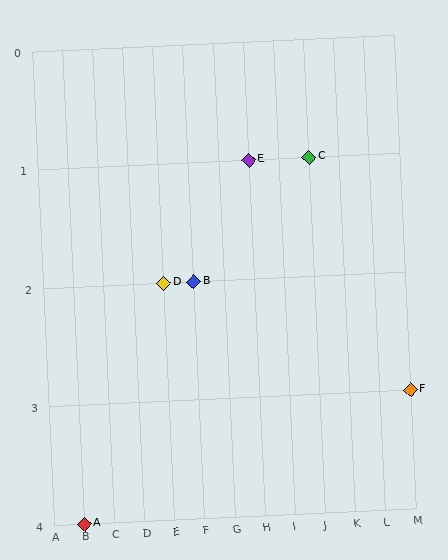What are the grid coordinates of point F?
Point F is at grid coordinates (M, 3).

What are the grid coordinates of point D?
Point D is at grid coordinates (E, 2).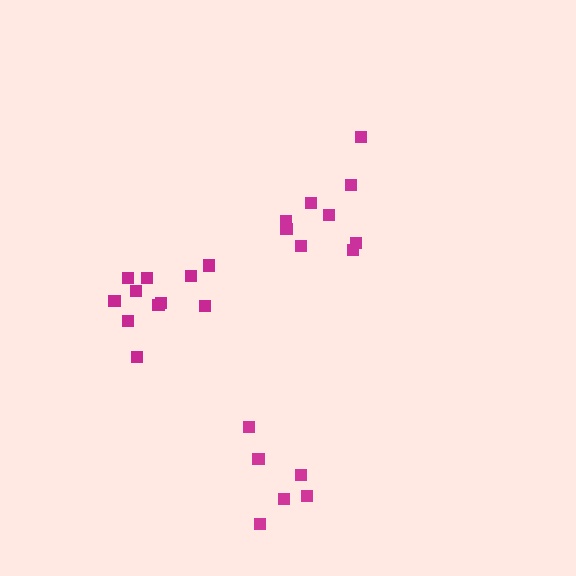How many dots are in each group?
Group 1: 6 dots, Group 2: 9 dots, Group 3: 11 dots (26 total).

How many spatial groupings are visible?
There are 3 spatial groupings.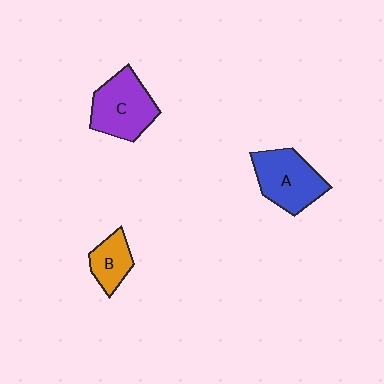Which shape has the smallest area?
Shape B (orange).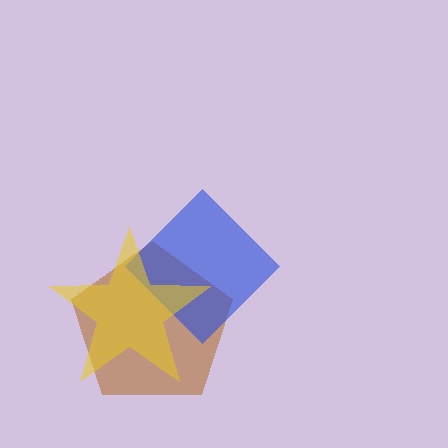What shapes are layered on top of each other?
The layered shapes are: a brown pentagon, a blue diamond, a yellow star.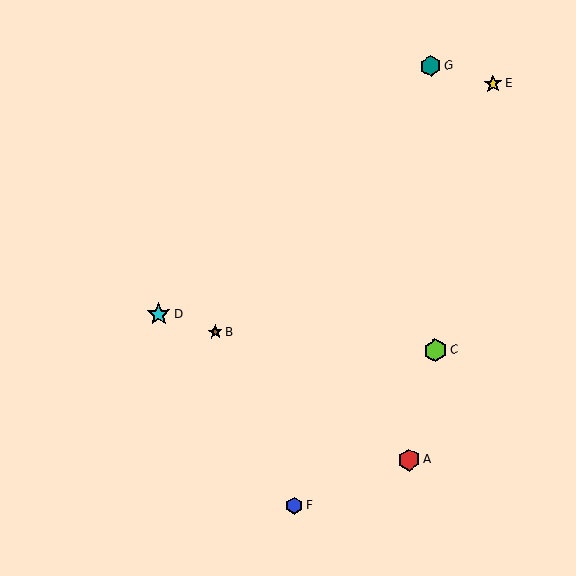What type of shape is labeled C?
Shape C is a lime hexagon.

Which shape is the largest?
The cyan star (labeled D) is the largest.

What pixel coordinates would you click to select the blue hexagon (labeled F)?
Click at (294, 506) to select the blue hexagon F.